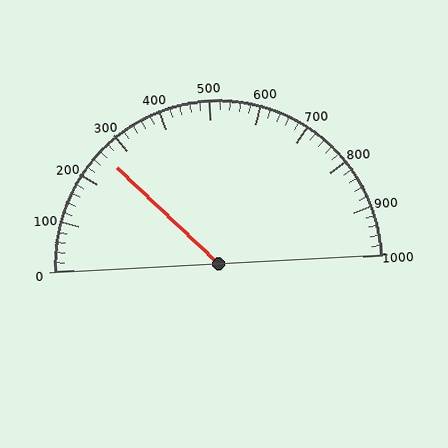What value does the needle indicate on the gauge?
The needle indicates approximately 260.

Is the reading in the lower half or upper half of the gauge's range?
The reading is in the lower half of the range (0 to 1000).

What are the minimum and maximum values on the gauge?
The gauge ranges from 0 to 1000.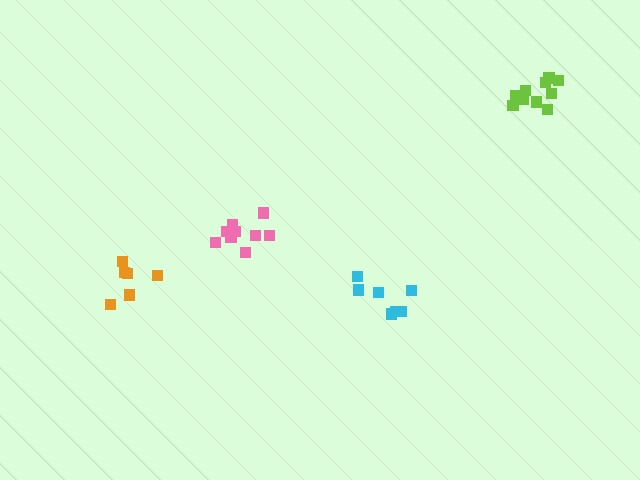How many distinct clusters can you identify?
There are 4 distinct clusters.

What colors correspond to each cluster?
The clusters are colored: lime, pink, cyan, orange.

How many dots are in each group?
Group 1: 10 dots, Group 2: 9 dots, Group 3: 7 dots, Group 4: 6 dots (32 total).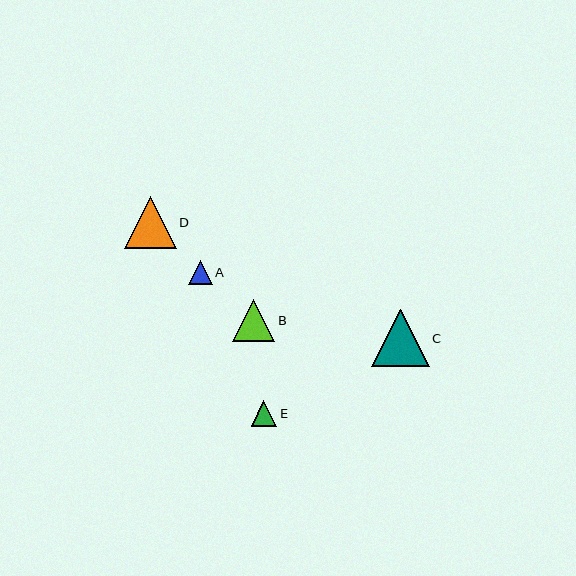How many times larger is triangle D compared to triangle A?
Triangle D is approximately 2.2 times the size of triangle A.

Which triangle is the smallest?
Triangle A is the smallest with a size of approximately 24 pixels.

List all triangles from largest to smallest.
From largest to smallest: C, D, B, E, A.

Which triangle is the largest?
Triangle C is the largest with a size of approximately 57 pixels.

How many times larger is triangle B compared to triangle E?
Triangle B is approximately 1.7 times the size of triangle E.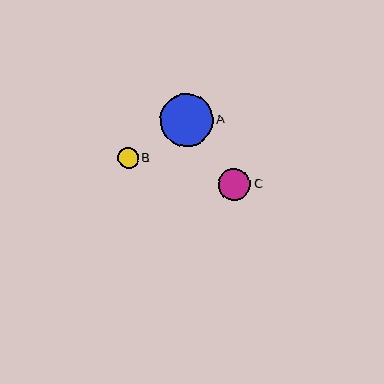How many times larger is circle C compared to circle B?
Circle C is approximately 1.6 times the size of circle B.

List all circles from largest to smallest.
From largest to smallest: A, C, B.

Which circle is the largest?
Circle A is the largest with a size of approximately 53 pixels.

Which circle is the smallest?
Circle B is the smallest with a size of approximately 20 pixels.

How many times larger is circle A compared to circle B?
Circle A is approximately 2.6 times the size of circle B.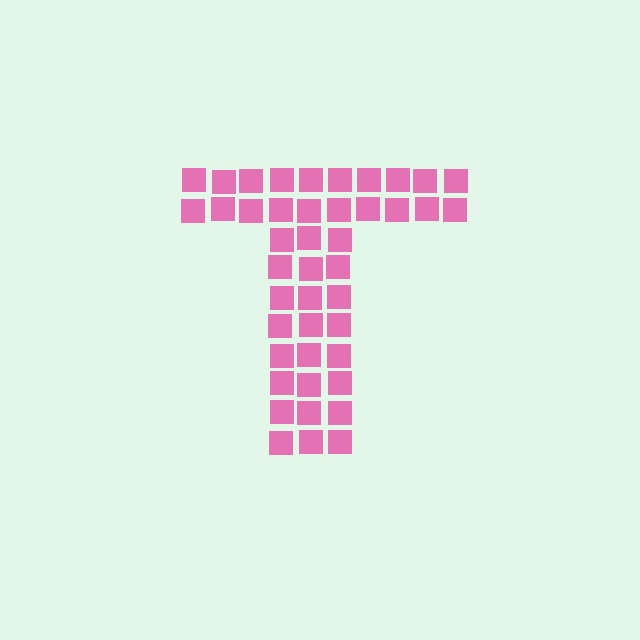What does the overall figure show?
The overall figure shows the letter T.